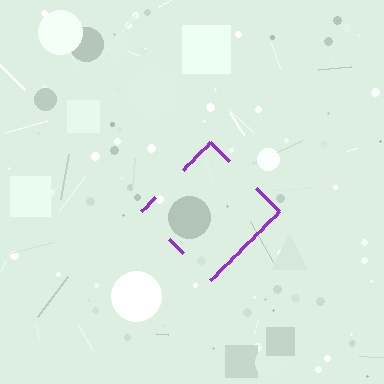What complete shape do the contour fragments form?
The contour fragments form a diamond.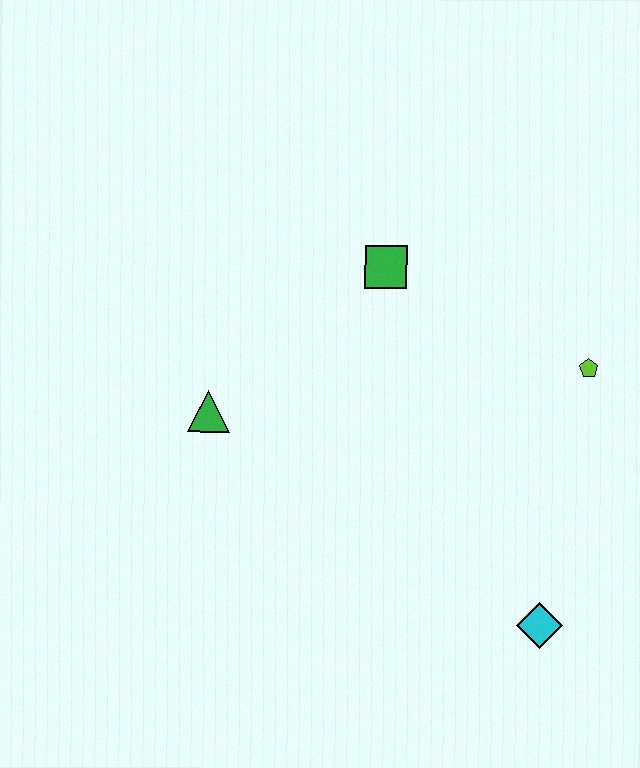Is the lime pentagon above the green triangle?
Yes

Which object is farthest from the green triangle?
The cyan diamond is farthest from the green triangle.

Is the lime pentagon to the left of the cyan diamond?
No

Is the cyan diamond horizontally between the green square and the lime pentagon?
Yes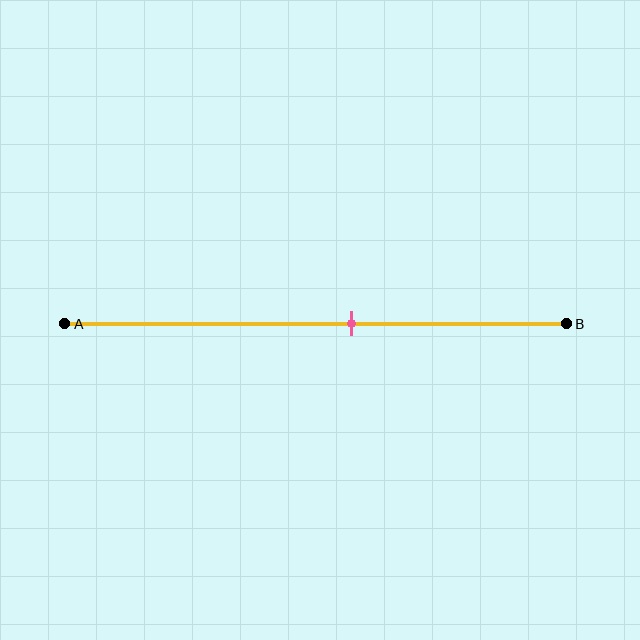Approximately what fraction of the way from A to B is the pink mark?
The pink mark is approximately 55% of the way from A to B.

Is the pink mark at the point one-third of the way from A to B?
No, the mark is at about 55% from A, not at the 33% one-third point.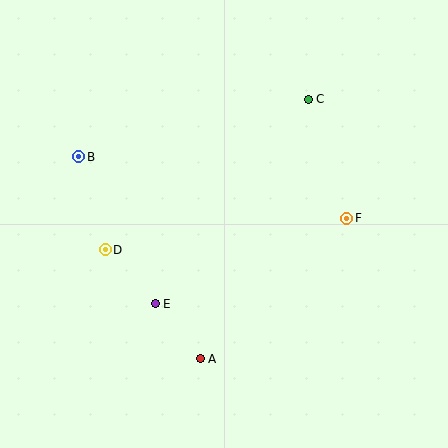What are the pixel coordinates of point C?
Point C is at (308, 99).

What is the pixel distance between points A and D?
The distance between A and D is 145 pixels.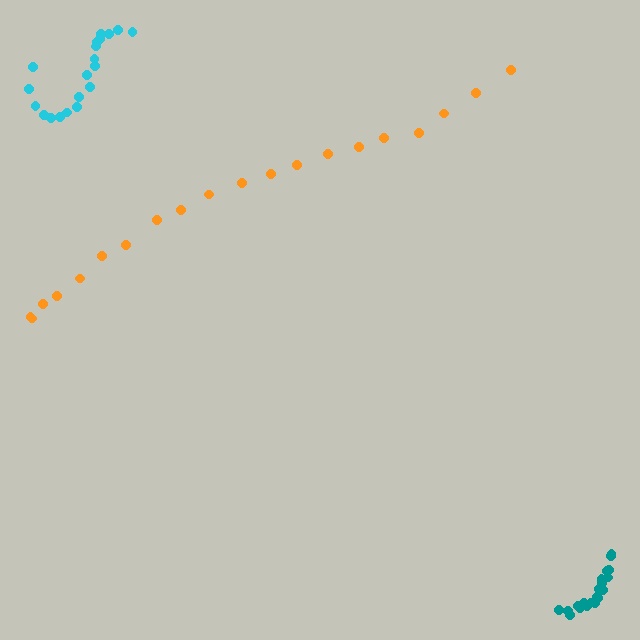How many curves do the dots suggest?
There are 3 distinct paths.